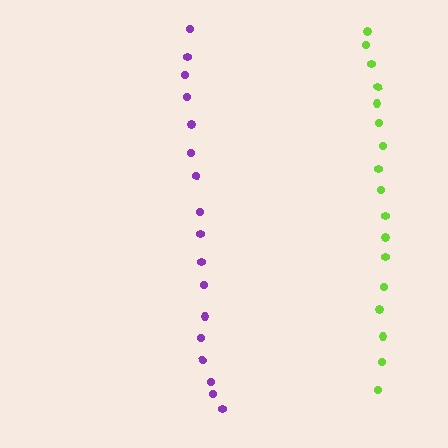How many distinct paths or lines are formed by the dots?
There are 2 distinct paths.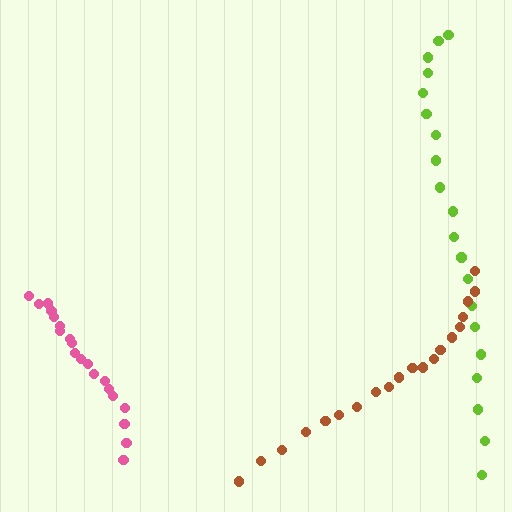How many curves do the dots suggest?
There are 3 distinct paths.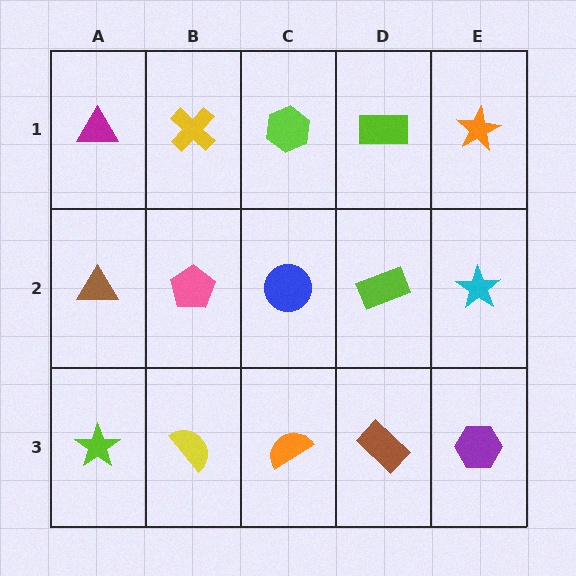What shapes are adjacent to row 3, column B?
A pink pentagon (row 2, column B), a lime star (row 3, column A), an orange semicircle (row 3, column C).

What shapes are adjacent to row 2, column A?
A magenta triangle (row 1, column A), a lime star (row 3, column A), a pink pentagon (row 2, column B).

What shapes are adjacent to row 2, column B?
A yellow cross (row 1, column B), a yellow semicircle (row 3, column B), a brown triangle (row 2, column A), a blue circle (row 2, column C).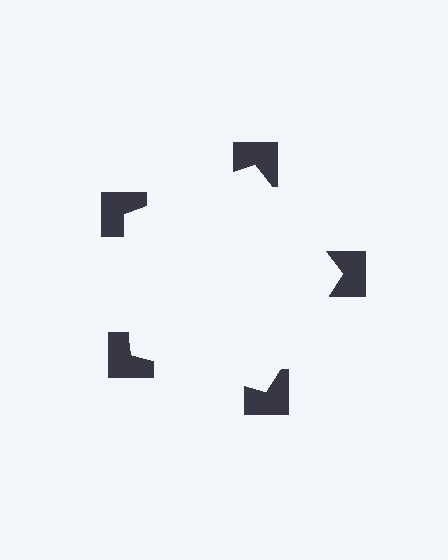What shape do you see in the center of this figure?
An illusory pentagon — its edges are inferred from the aligned wedge cuts in the notched squares, not physically drawn.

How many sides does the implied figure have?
5 sides.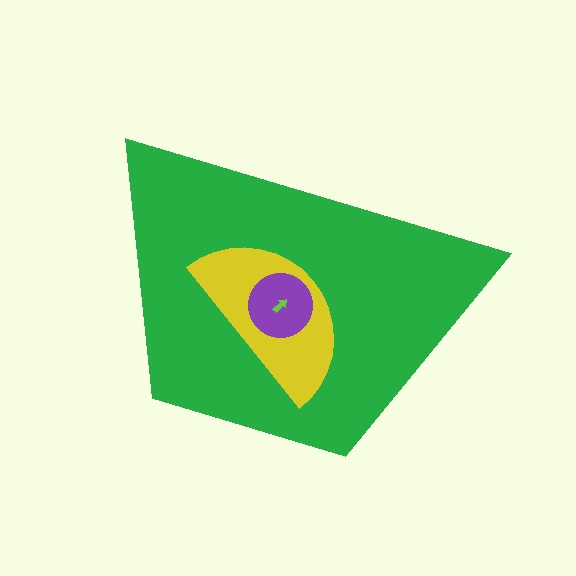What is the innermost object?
The lime arrow.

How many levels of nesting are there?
4.